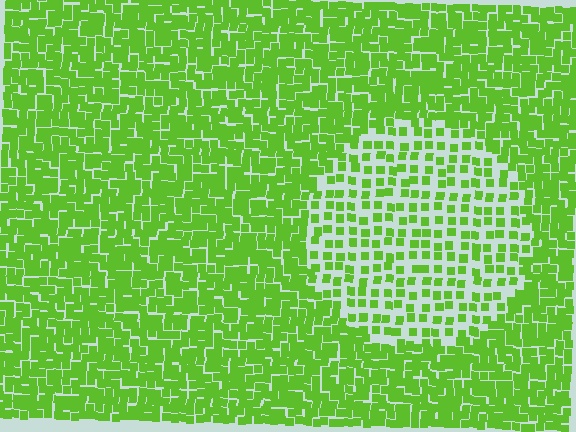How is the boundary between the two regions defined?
The boundary is defined by a change in element density (approximately 2.2x ratio). All elements are the same color, size, and shape.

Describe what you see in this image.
The image contains small lime elements arranged at two different densities. A circle-shaped region is visible where the elements are less densely packed than the surrounding area.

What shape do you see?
I see a circle.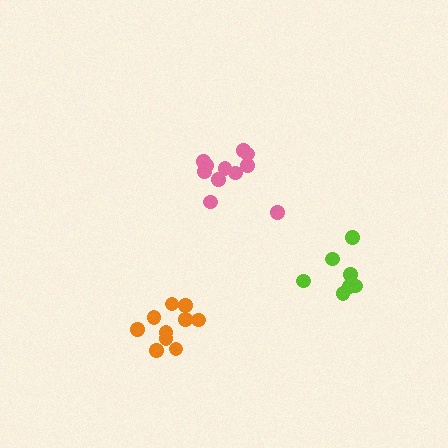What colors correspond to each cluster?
The clusters are colored: lime, pink, orange.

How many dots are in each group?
Group 1: 7 dots, Group 2: 11 dots, Group 3: 10 dots (28 total).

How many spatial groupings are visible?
There are 3 spatial groupings.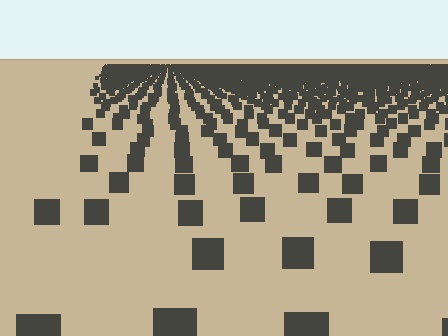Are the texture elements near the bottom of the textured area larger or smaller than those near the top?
Larger. Near the bottom, elements are closer to the viewer and appear at a bigger on-screen size.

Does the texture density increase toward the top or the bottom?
Density increases toward the top.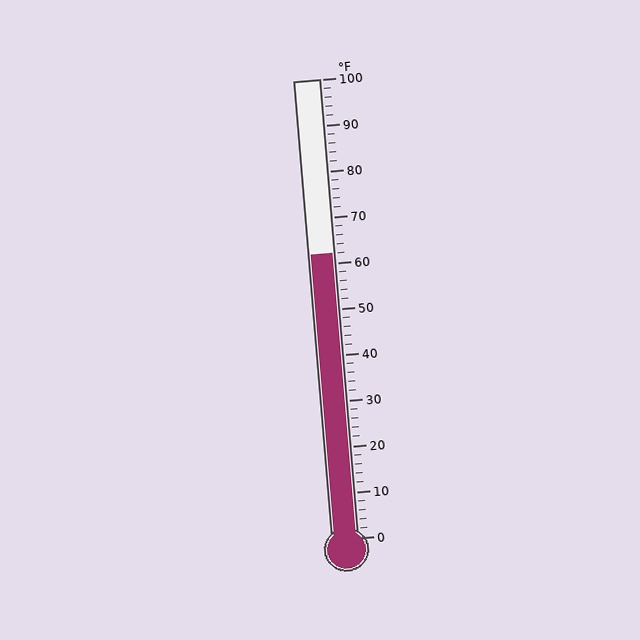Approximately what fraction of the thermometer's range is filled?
The thermometer is filled to approximately 60% of its range.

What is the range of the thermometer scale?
The thermometer scale ranges from 0°F to 100°F.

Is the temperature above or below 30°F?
The temperature is above 30°F.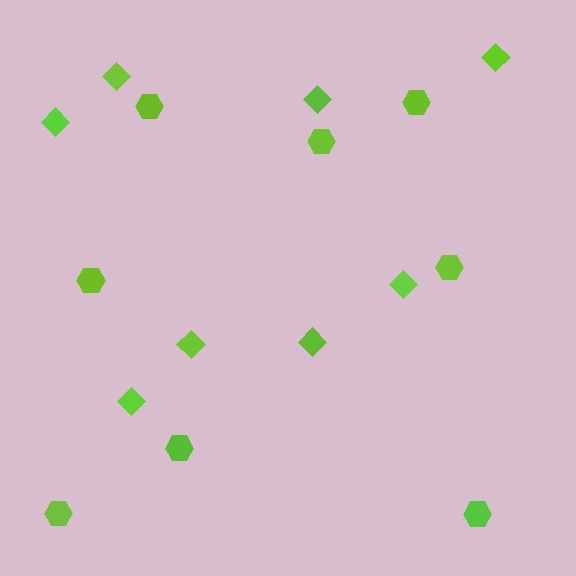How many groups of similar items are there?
There are 2 groups: one group of hexagons (8) and one group of diamonds (8).